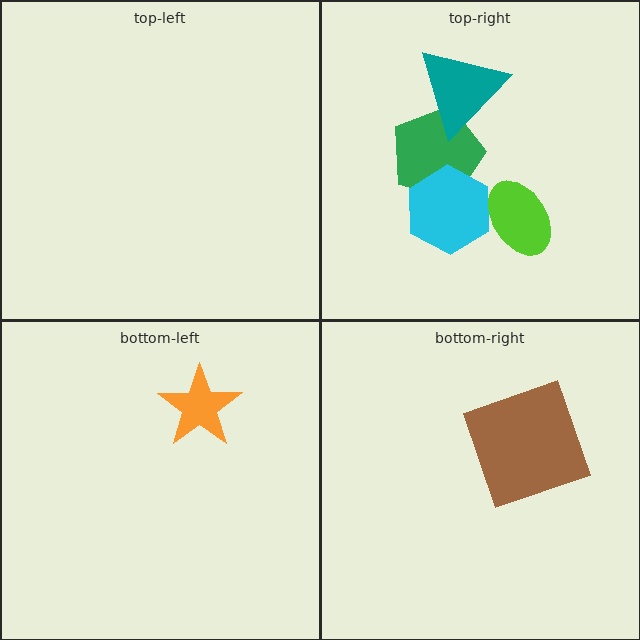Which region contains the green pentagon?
The top-right region.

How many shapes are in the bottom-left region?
1.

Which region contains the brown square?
The bottom-right region.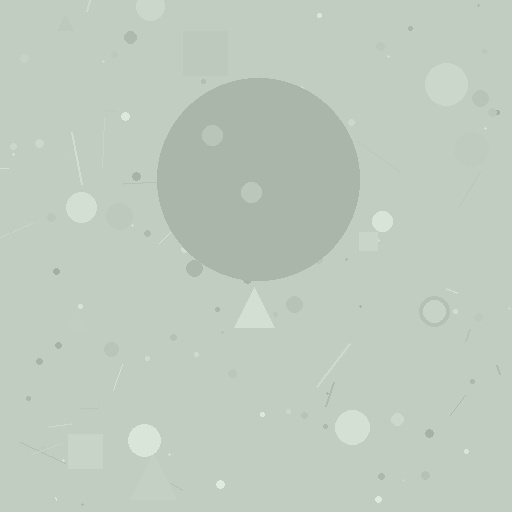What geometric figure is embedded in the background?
A circle is embedded in the background.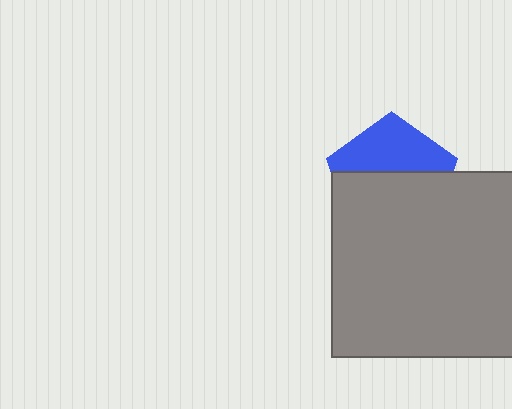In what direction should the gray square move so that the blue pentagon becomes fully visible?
The gray square should move down. That is the shortest direction to clear the overlap and leave the blue pentagon fully visible.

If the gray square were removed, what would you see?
You would see the complete blue pentagon.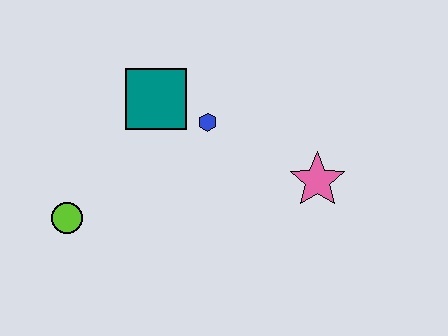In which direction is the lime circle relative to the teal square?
The lime circle is below the teal square.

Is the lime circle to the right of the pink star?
No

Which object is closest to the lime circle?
The teal square is closest to the lime circle.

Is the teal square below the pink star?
No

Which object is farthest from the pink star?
The lime circle is farthest from the pink star.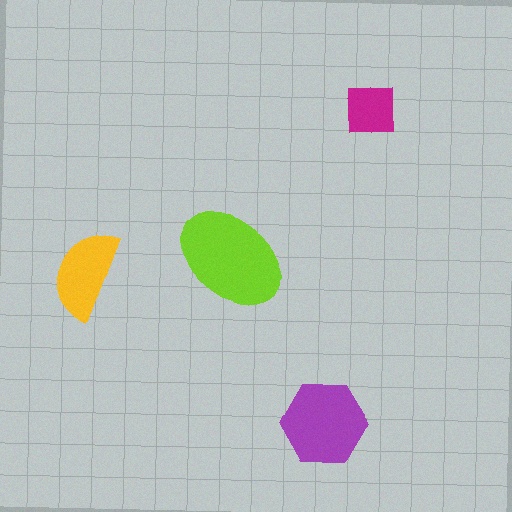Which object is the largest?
The lime ellipse.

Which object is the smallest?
The magenta square.